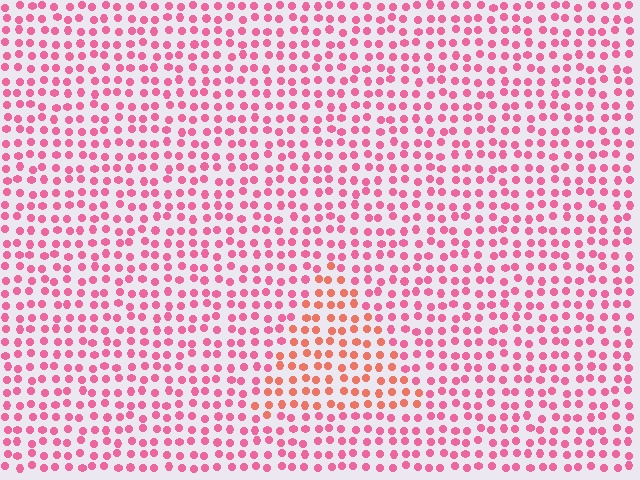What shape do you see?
I see a triangle.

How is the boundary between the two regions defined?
The boundary is defined purely by a slight shift in hue (about 32 degrees). Spacing, size, and orientation are identical on both sides.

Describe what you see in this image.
The image is filled with small pink elements in a uniform arrangement. A triangle-shaped region is visible where the elements are tinted to a slightly different hue, forming a subtle color boundary.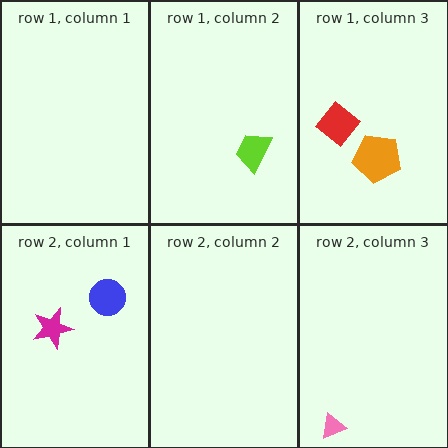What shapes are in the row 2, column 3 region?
The pink triangle.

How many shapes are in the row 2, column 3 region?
1.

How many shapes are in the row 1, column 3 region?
2.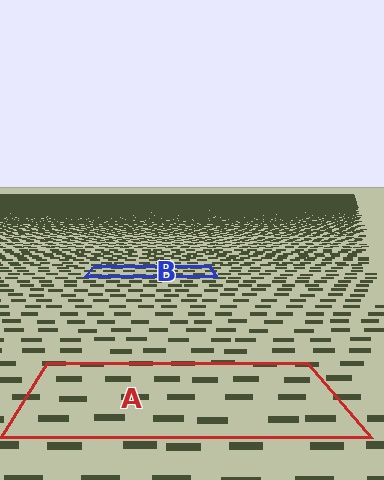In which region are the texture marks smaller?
The texture marks are smaller in region B, because it is farther away.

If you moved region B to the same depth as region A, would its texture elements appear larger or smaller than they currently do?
They would appear larger. At a closer depth, the same texture elements are projected at a bigger on-screen size.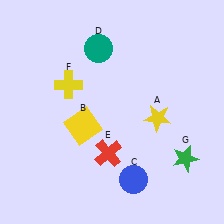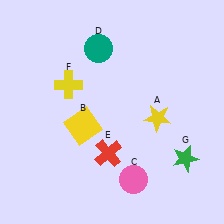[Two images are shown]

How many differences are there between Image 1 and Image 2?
There is 1 difference between the two images.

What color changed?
The circle (C) changed from blue in Image 1 to pink in Image 2.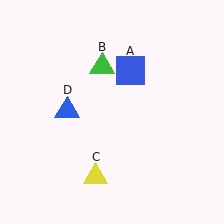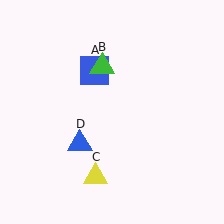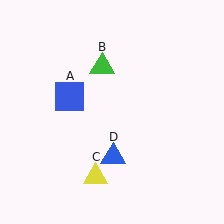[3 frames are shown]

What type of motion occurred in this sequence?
The blue square (object A), blue triangle (object D) rotated counterclockwise around the center of the scene.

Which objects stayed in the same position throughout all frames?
Green triangle (object B) and yellow triangle (object C) remained stationary.